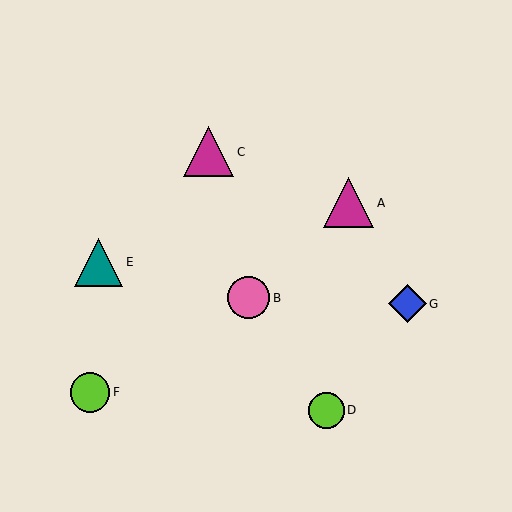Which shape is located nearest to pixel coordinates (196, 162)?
The magenta triangle (labeled C) at (209, 152) is nearest to that location.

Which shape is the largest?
The magenta triangle (labeled A) is the largest.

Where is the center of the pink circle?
The center of the pink circle is at (249, 298).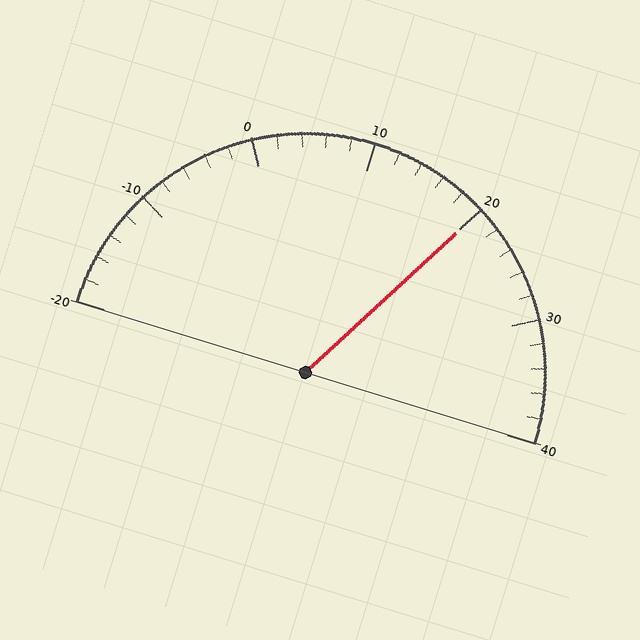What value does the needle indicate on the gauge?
The needle indicates approximately 20.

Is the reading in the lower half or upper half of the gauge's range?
The reading is in the upper half of the range (-20 to 40).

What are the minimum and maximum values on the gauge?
The gauge ranges from -20 to 40.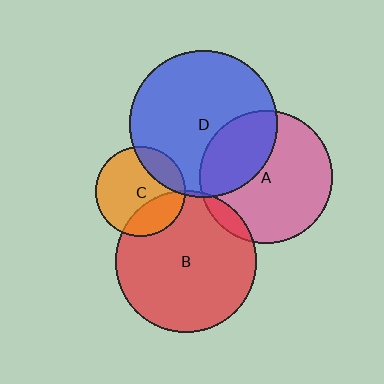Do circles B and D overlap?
Yes.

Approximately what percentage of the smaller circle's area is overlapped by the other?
Approximately 5%.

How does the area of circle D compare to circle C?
Approximately 2.7 times.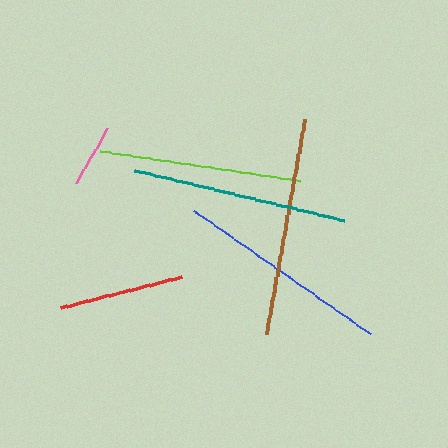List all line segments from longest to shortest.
From longest to shortest: brown, teal, blue, lime, red, pink.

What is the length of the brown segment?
The brown segment is approximately 219 pixels long.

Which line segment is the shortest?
The pink line is the shortest at approximately 63 pixels.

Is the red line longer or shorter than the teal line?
The teal line is longer than the red line.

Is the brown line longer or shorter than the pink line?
The brown line is longer than the pink line.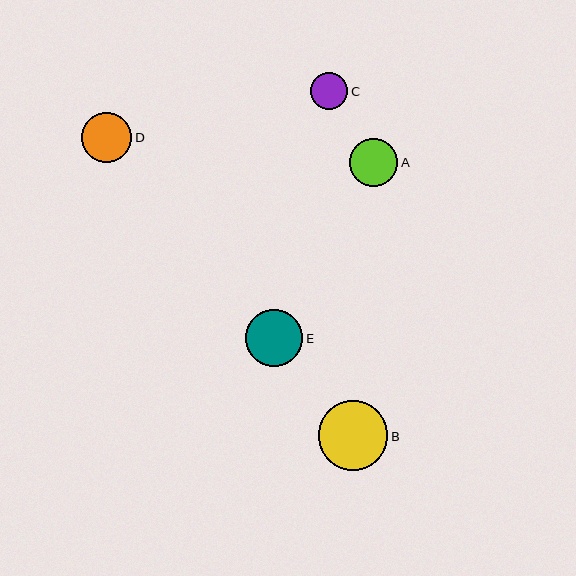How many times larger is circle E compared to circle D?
Circle E is approximately 1.1 times the size of circle D.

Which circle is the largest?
Circle B is the largest with a size of approximately 70 pixels.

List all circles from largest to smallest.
From largest to smallest: B, E, D, A, C.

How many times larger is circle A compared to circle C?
Circle A is approximately 1.3 times the size of circle C.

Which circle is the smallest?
Circle C is the smallest with a size of approximately 37 pixels.